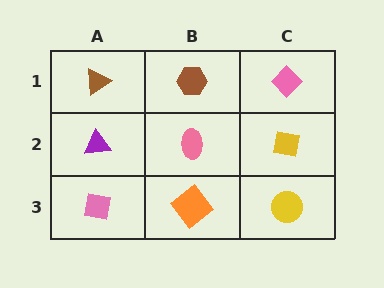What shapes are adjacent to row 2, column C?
A pink diamond (row 1, column C), a yellow circle (row 3, column C), a pink ellipse (row 2, column B).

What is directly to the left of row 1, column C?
A brown hexagon.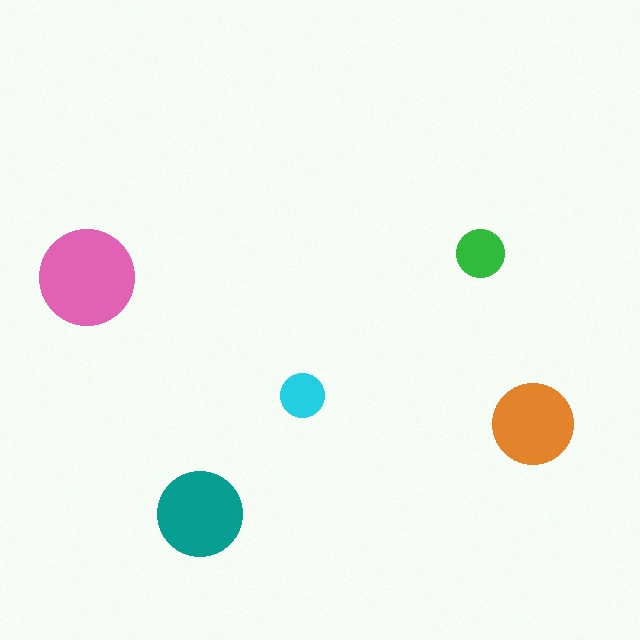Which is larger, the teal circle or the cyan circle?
The teal one.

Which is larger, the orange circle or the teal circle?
The teal one.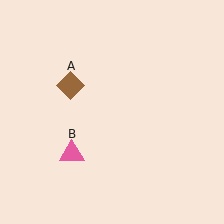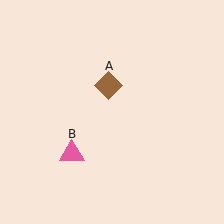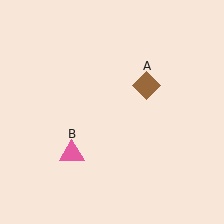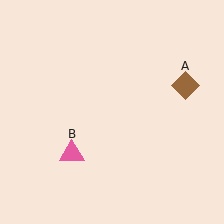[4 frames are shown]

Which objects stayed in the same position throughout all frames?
Pink triangle (object B) remained stationary.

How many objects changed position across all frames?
1 object changed position: brown diamond (object A).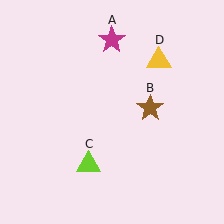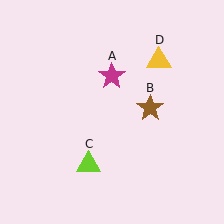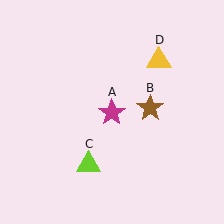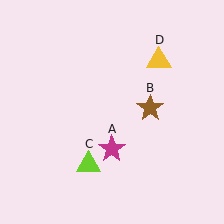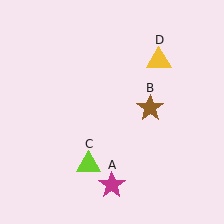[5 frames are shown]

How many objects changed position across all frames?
1 object changed position: magenta star (object A).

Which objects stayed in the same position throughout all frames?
Brown star (object B) and lime triangle (object C) and yellow triangle (object D) remained stationary.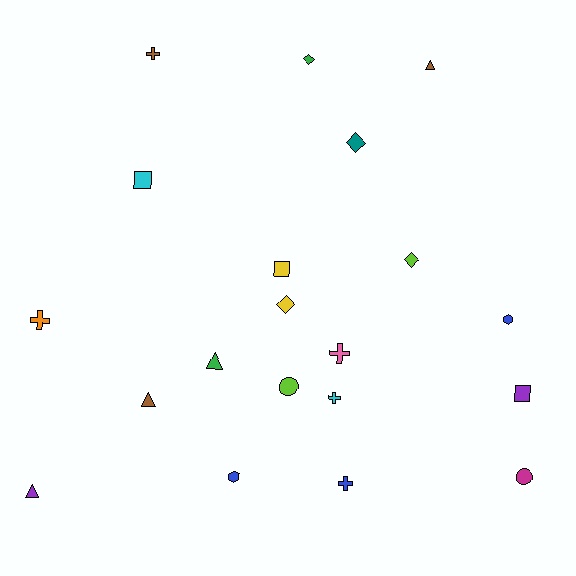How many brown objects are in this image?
There are 3 brown objects.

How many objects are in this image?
There are 20 objects.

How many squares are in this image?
There are 3 squares.